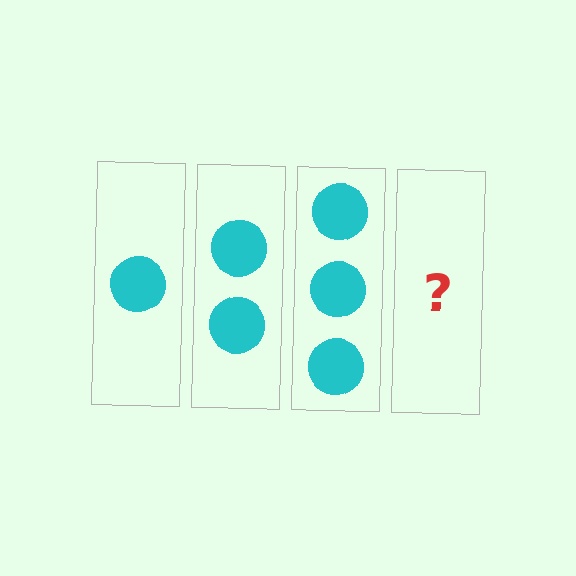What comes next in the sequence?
The next element should be 4 circles.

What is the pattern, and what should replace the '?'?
The pattern is that each step adds one more circle. The '?' should be 4 circles.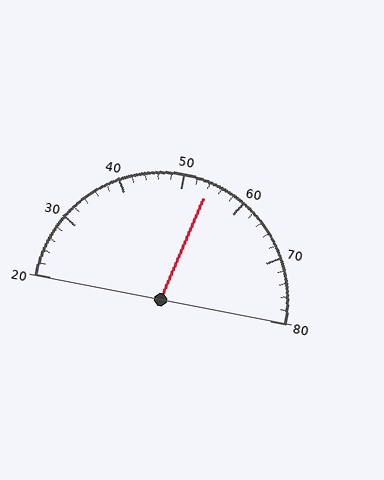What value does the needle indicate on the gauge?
The needle indicates approximately 54.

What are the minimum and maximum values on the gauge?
The gauge ranges from 20 to 80.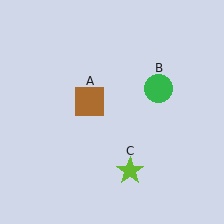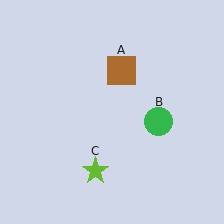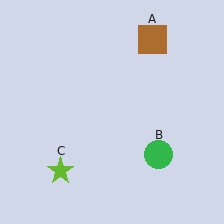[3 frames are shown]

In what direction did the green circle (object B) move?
The green circle (object B) moved down.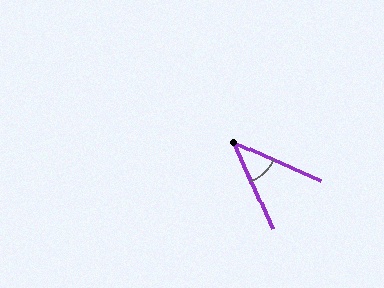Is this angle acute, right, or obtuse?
It is acute.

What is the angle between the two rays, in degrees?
Approximately 42 degrees.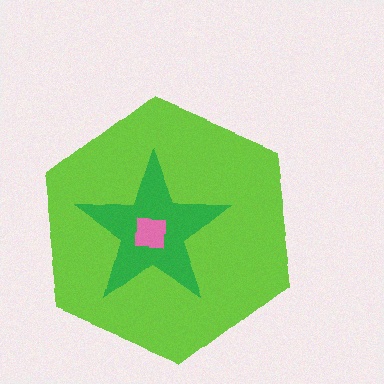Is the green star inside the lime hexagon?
Yes.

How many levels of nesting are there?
3.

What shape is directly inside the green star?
The pink square.